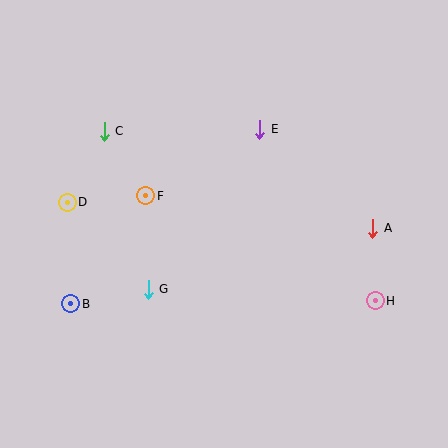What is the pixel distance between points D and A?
The distance between D and A is 306 pixels.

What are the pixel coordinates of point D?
Point D is at (67, 202).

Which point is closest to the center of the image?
Point F at (146, 196) is closest to the center.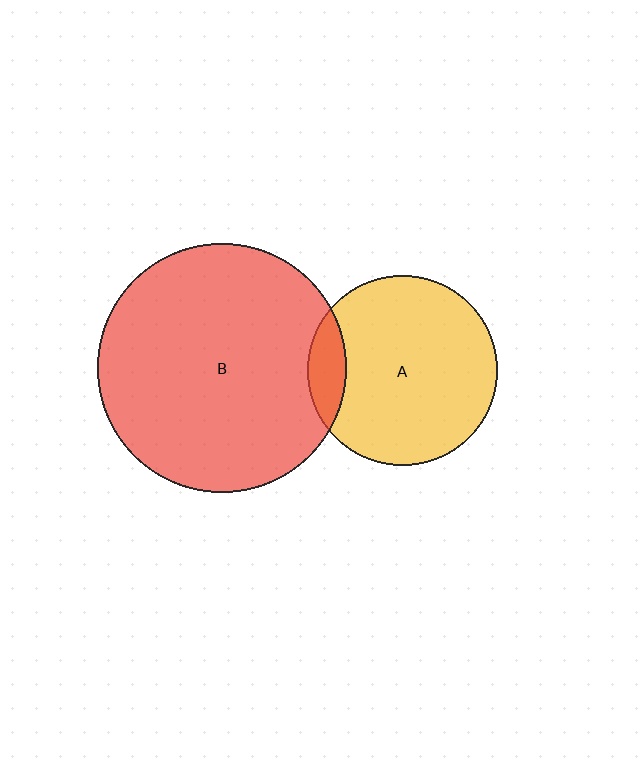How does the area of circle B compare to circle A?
Approximately 1.7 times.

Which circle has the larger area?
Circle B (red).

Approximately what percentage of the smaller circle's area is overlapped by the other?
Approximately 10%.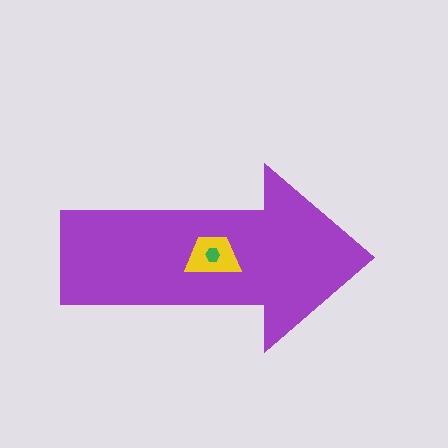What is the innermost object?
The green hexagon.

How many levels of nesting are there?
3.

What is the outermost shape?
The purple arrow.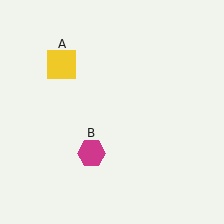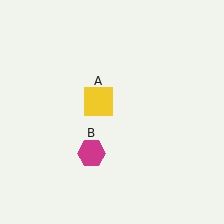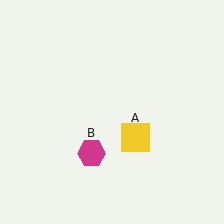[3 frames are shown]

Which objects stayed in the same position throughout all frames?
Magenta hexagon (object B) remained stationary.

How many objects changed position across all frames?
1 object changed position: yellow square (object A).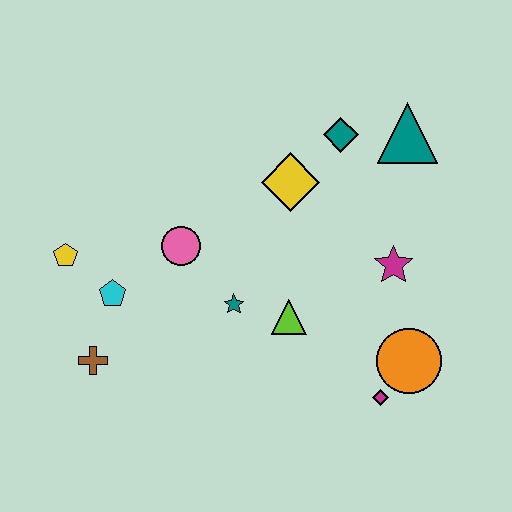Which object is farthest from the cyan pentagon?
The teal triangle is farthest from the cyan pentagon.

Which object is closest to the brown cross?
The cyan pentagon is closest to the brown cross.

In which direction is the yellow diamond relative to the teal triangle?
The yellow diamond is to the left of the teal triangle.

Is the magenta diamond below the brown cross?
Yes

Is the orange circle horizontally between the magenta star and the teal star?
No